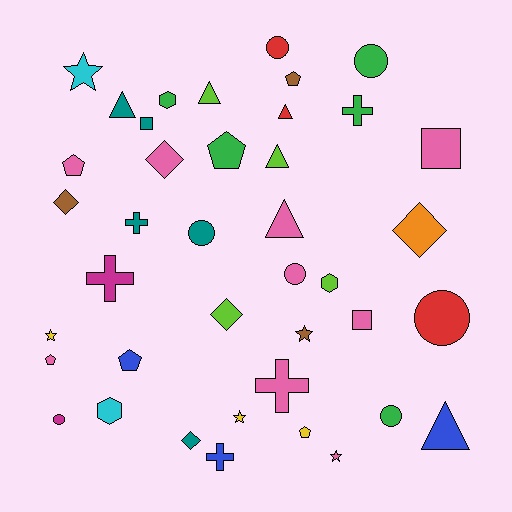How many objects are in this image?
There are 40 objects.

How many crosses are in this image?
There are 5 crosses.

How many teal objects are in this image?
There are 5 teal objects.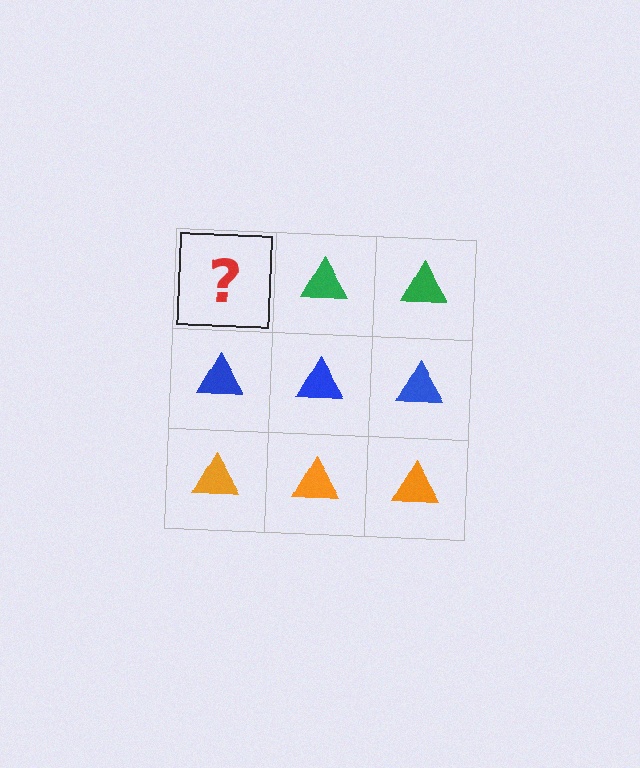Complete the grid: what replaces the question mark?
The question mark should be replaced with a green triangle.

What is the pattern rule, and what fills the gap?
The rule is that each row has a consistent color. The gap should be filled with a green triangle.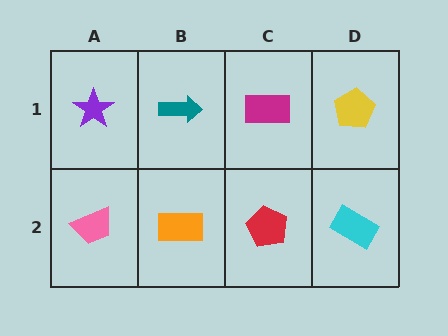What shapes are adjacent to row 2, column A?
A purple star (row 1, column A), an orange rectangle (row 2, column B).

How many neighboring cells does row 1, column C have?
3.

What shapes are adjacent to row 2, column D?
A yellow pentagon (row 1, column D), a red pentagon (row 2, column C).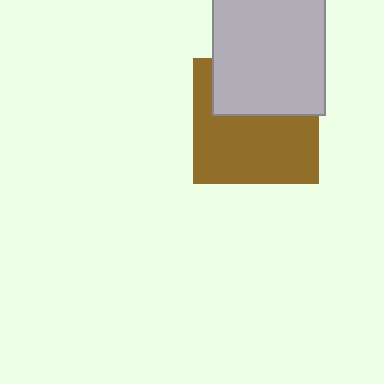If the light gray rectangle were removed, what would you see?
You would see the complete brown square.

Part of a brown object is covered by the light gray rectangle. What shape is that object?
It is a square.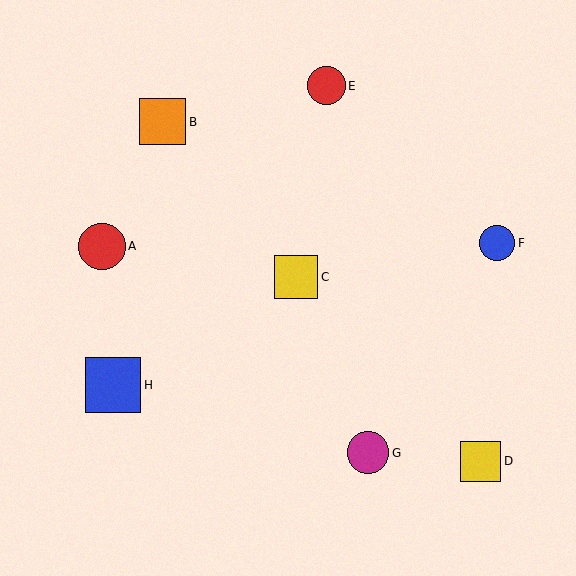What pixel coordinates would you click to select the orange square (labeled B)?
Click at (163, 122) to select the orange square B.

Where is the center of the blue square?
The center of the blue square is at (113, 385).